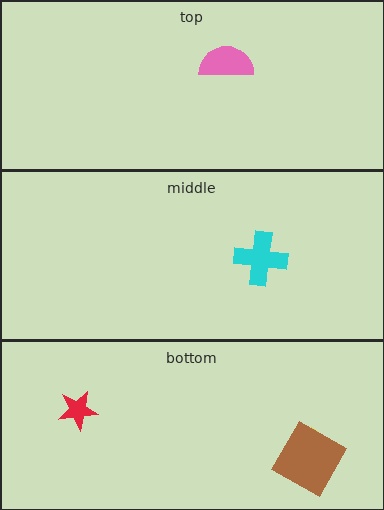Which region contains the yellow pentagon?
The bottom region.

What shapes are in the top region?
The pink semicircle.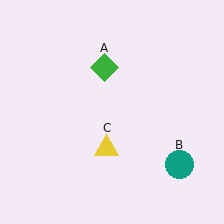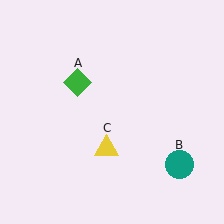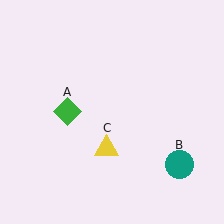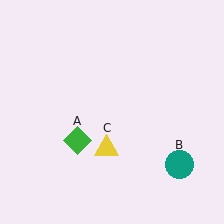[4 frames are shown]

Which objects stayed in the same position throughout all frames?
Teal circle (object B) and yellow triangle (object C) remained stationary.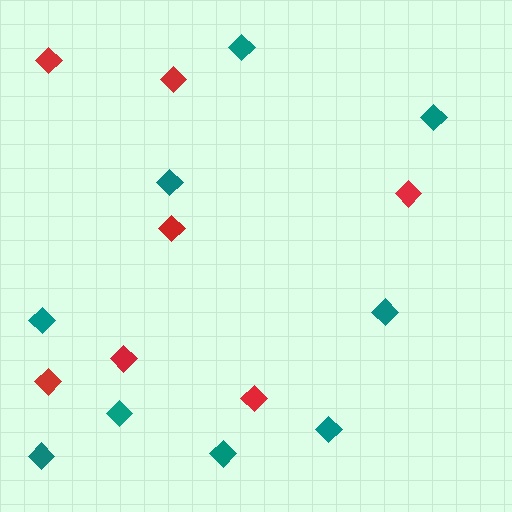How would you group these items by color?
There are 2 groups: one group of teal diamonds (9) and one group of red diamonds (7).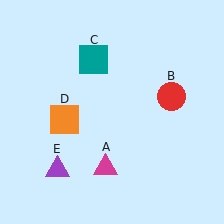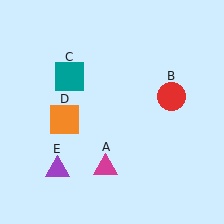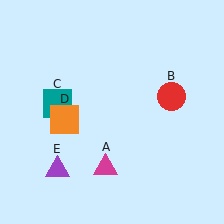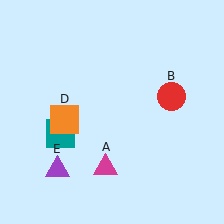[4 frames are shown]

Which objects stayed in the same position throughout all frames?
Magenta triangle (object A) and red circle (object B) and orange square (object D) and purple triangle (object E) remained stationary.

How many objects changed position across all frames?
1 object changed position: teal square (object C).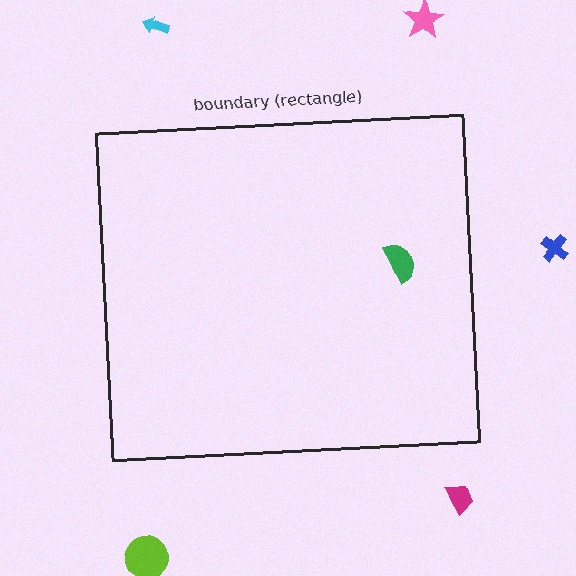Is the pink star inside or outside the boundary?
Outside.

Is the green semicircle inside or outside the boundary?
Inside.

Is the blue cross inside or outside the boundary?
Outside.